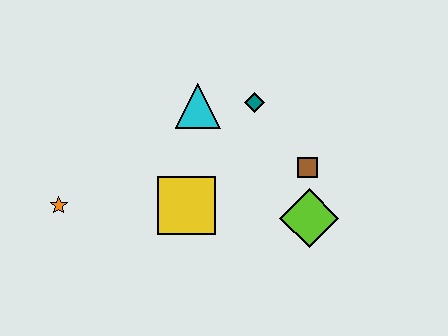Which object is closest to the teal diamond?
The cyan triangle is closest to the teal diamond.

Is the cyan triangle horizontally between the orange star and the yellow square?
No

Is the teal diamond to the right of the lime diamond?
No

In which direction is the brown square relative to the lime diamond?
The brown square is above the lime diamond.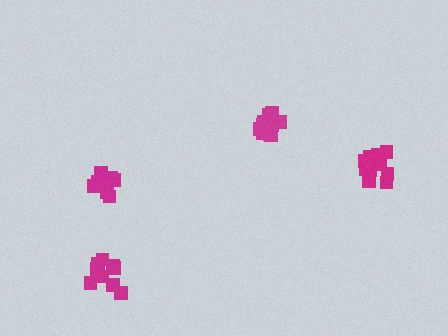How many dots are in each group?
Group 1: 10 dots, Group 2: 11 dots, Group 3: 11 dots, Group 4: 13 dots (45 total).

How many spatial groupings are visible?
There are 4 spatial groupings.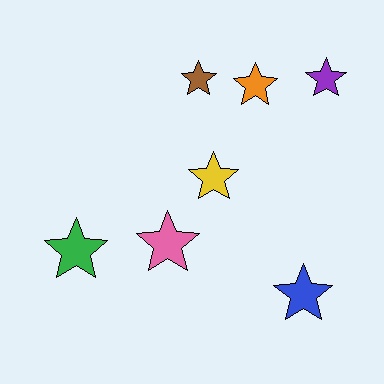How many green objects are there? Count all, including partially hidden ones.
There is 1 green object.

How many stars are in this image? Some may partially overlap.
There are 7 stars.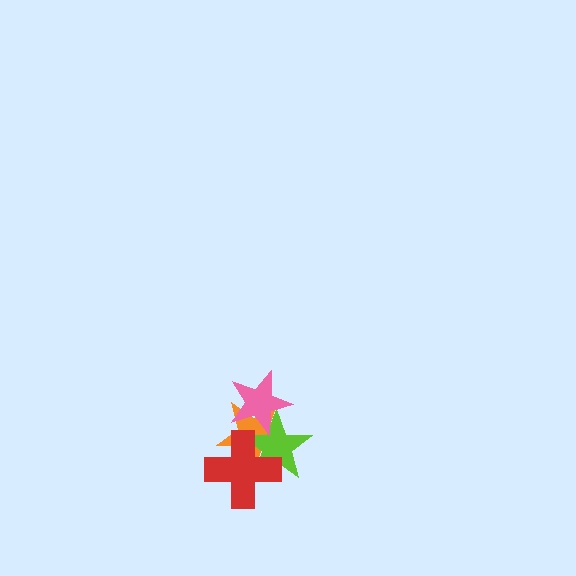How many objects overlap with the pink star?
2 objects overlap with the pink star.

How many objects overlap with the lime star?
3 objects overlap with the lime star.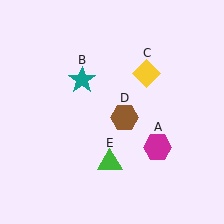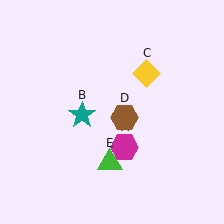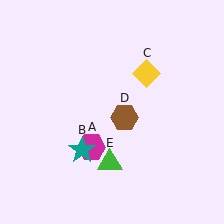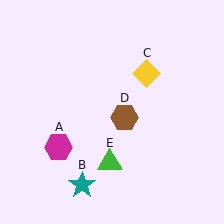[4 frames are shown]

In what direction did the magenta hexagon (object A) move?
The magenta hexagon (object A) moved left.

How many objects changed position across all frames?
2 objects changed position: magenta hexagon (object A), teal star (object B).